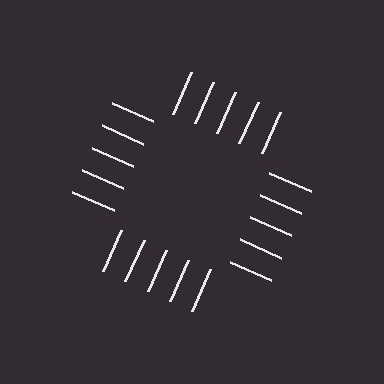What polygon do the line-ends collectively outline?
An illusory square — the line segments terminate on its edges but no continuous stroke is drawn.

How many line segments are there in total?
20 — 5 along each of the 4 edges.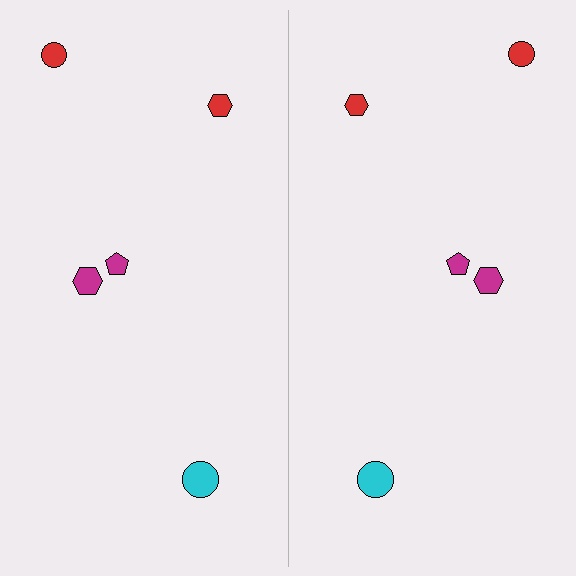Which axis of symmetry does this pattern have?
The pattern has a vertical axis of symmetry running through the center of the image.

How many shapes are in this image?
There are 10 shapes in this image.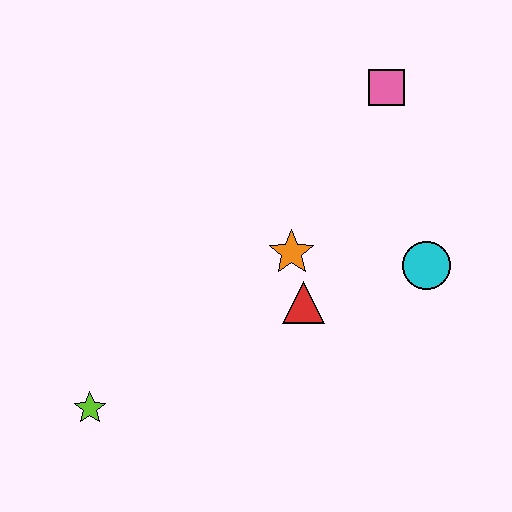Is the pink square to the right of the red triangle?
Yes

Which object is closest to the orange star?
The red triangle is closest to the orange star.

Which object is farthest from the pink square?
The lime star is farthest from the pink square.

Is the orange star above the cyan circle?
Yes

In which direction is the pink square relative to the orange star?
The pink square is above the orange star.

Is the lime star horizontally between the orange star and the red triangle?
No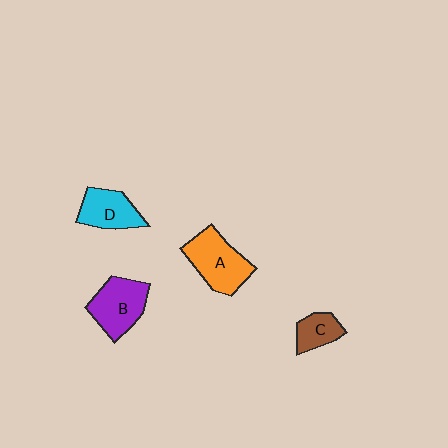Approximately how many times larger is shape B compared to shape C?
Approximately 1.8 times.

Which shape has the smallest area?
Shape C (brown).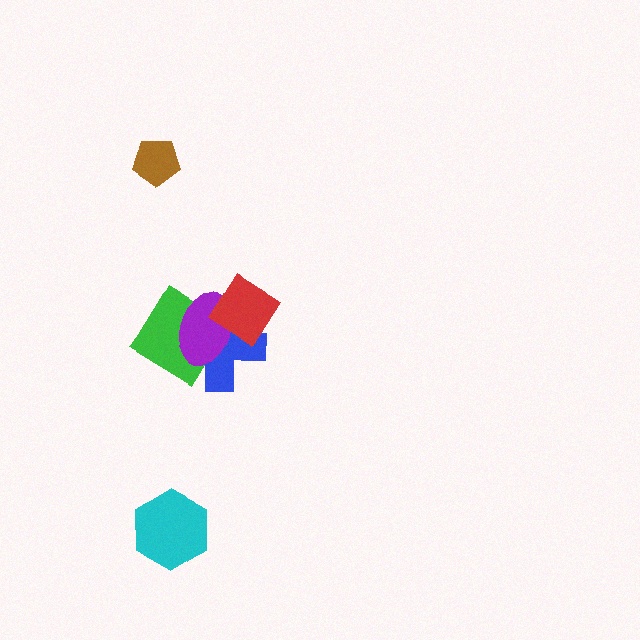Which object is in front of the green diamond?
The purple ellipse is in front of the green diamond.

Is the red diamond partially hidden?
No, no other shape covers it.